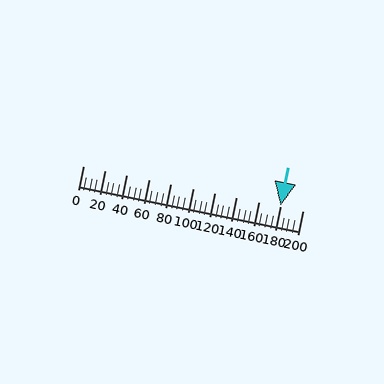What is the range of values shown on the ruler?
The ruler shows values from 0 to 200.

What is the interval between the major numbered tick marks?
The major tick marks are spaced 20 units apart.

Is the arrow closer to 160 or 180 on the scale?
The arrow is closer to 180.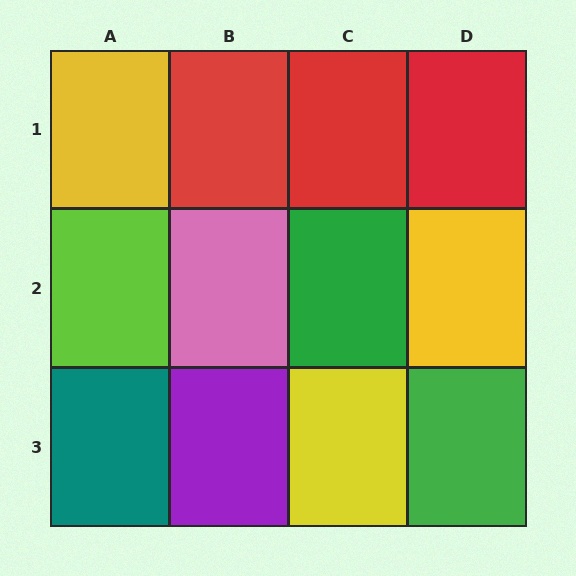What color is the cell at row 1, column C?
Red.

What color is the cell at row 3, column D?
Green.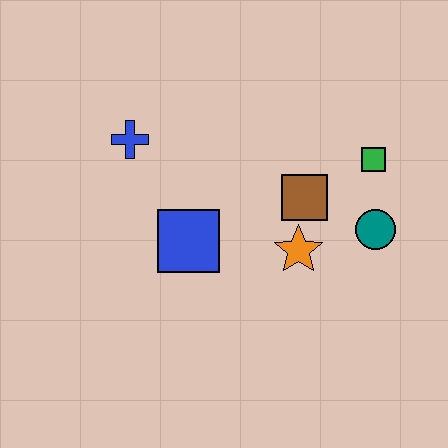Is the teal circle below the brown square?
Yes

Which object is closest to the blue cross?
The blue square is closest to the blue cross.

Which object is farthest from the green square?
The blue cross is farthest from the green square.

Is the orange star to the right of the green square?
No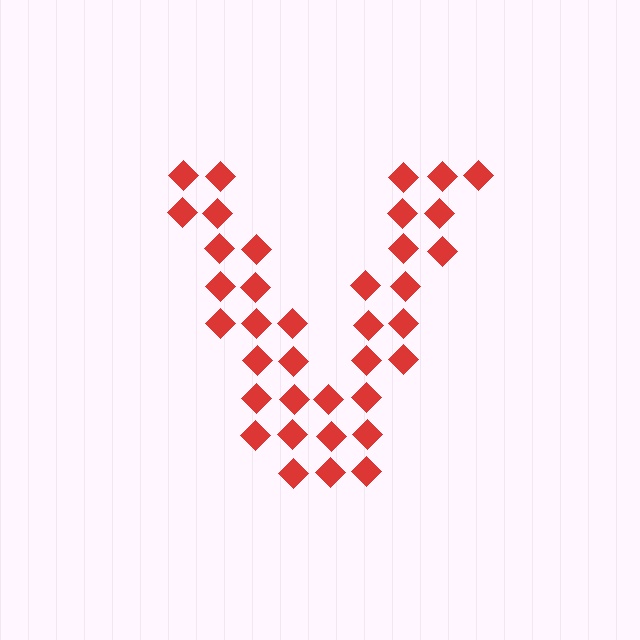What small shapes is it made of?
It is made of small diamonds.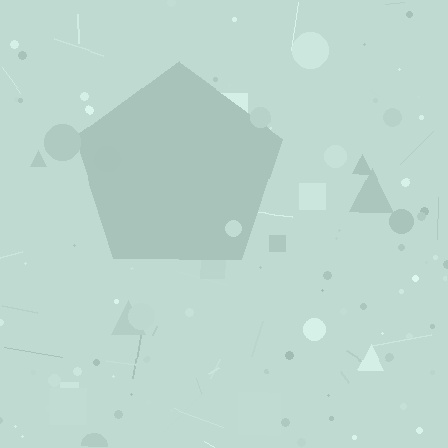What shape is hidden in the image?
A pentagon is hidden in the image.